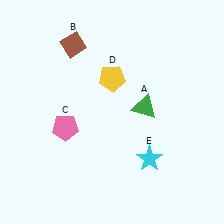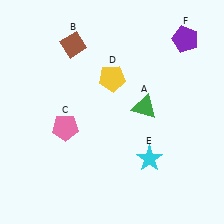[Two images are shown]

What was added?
A purple pentagon (F) was added in Image 2.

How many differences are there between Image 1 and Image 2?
There is 1 difference between the two images.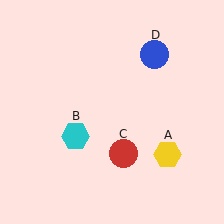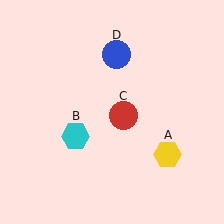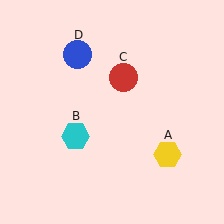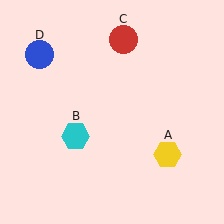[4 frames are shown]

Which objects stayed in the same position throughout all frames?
Yellow hexagon (object A) and cyan hexagon (object B) remained stationary.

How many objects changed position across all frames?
2 objects changed position: red circle (object C), blue circle (object D).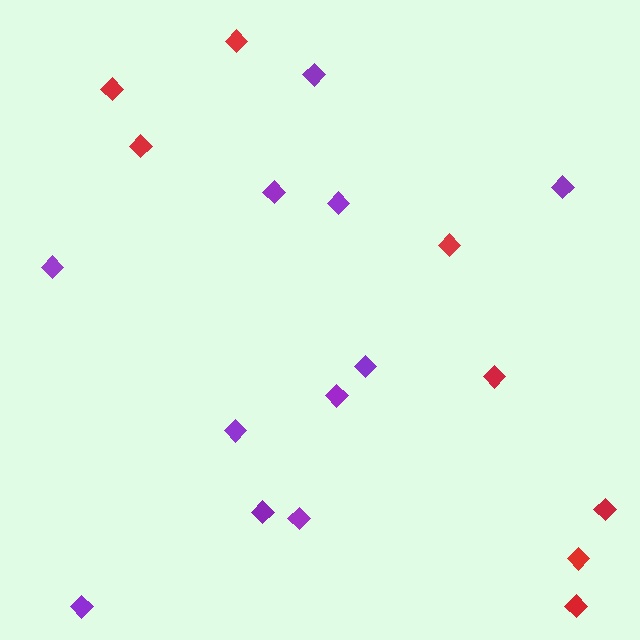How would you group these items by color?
There are 2 groups: one group of purple diamonds (11) and one group of red diamonds (8).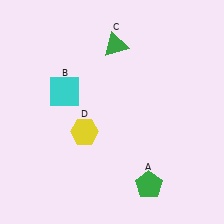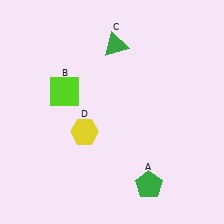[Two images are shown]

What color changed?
The square (B) changed from cyan in Image 1 to lime in Image 2.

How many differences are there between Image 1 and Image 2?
There is 1 difference between the two images.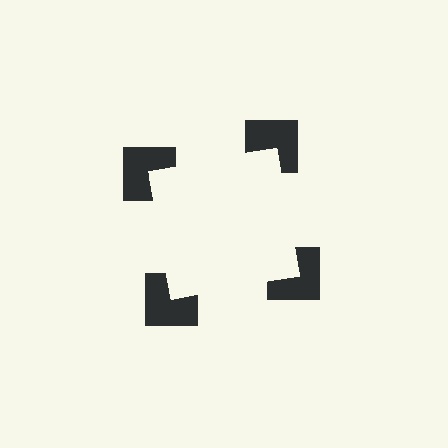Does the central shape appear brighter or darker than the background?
It typically appears slightly brighter than the background, even though no actual brightness change is drawn.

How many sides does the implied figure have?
4 sides.